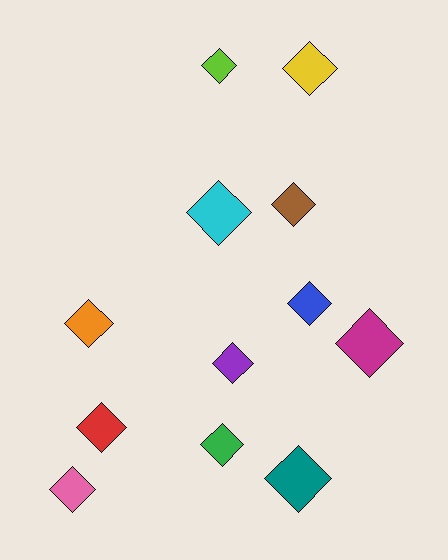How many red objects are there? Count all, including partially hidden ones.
There is 1 red object.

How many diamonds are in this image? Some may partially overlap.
There are 12 diamonds.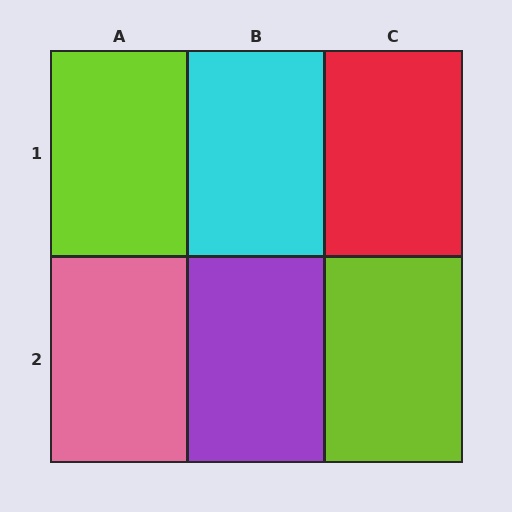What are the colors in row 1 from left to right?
Lime, cyan, red.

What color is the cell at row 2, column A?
Pink.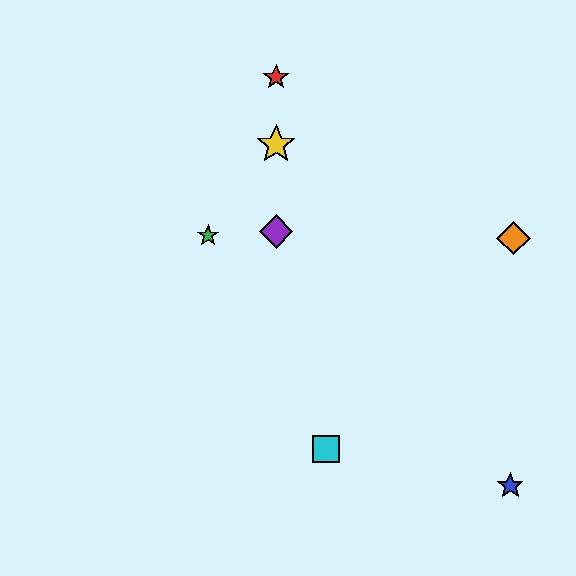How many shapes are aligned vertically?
3 shapes (the red star, the yellow star, the purple diamond) are aligned vertically.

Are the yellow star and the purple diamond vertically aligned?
Yes, both are at x≈276.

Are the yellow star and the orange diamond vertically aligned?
No, the yellow star is at x≈276 and the orange diamond is at x≈514.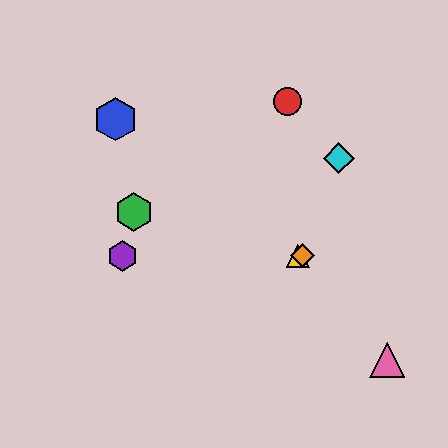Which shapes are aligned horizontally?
The yellow triangle, the purple hexagon, the orange diamond are aligned horizontally.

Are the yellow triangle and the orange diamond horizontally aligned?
Yes, both are at y≈256.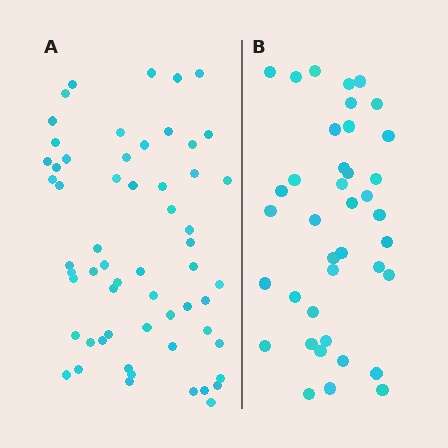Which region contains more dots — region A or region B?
Region A (the left region) has more dots.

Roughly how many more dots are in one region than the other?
Region A has approximately 20 more dots than region B.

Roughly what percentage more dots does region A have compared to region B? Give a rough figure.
About 50% more.